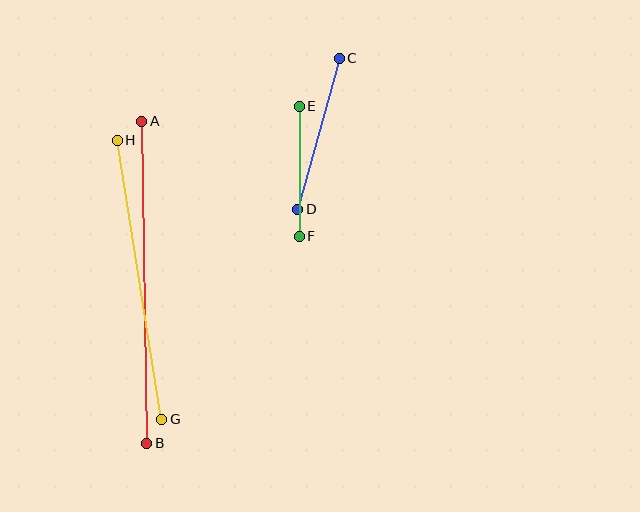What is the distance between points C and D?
The distance is approximately 157 pixels.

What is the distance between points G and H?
The distance is approximately 283 pixels.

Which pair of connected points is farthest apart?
Points A and B are farthest apart.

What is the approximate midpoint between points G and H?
The midpoint is at approximately (140, 280) pixels.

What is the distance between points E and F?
The distance is approximately 130 pixels.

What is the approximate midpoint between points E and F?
The midpoint is at approximately (299, 171) pixels.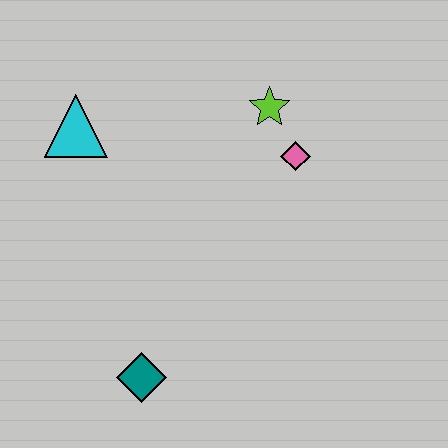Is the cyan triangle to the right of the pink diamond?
No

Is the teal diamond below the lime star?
Yes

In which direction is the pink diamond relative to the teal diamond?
The pink diamond is above the teal diamond.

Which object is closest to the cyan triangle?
The lime star is closest to the cyan triangle.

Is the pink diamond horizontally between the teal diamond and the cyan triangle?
No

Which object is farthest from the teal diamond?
The lime star is farthest from the teal diamond.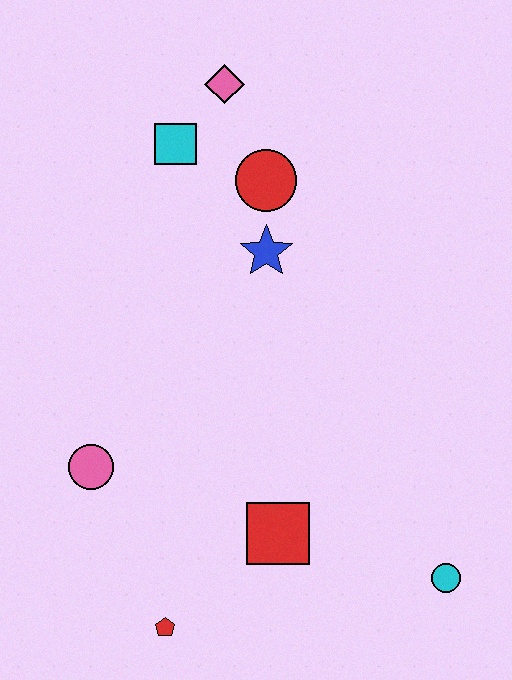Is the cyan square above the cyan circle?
Yes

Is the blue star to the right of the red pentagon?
Yes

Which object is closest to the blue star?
The red circle is closest to the blue star.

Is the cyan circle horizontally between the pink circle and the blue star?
No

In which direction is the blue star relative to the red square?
The blue star is above the red square.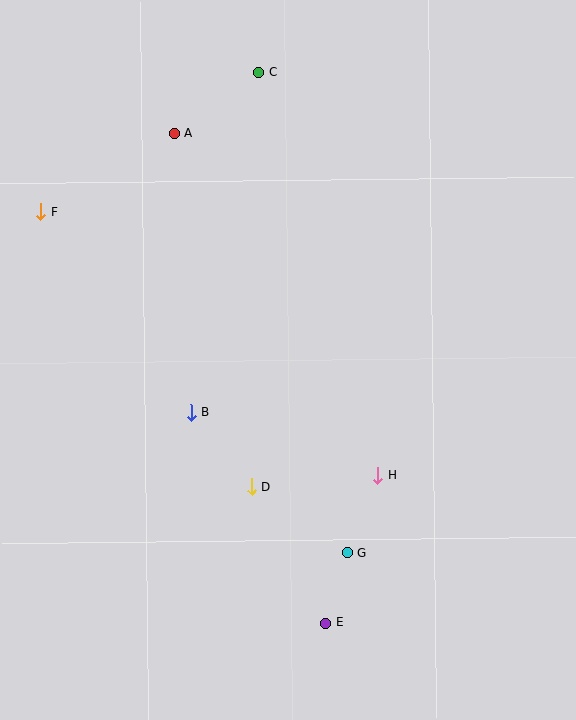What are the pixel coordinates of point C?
Point C is at (259, 72).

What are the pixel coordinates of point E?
Point E is at (326, 623).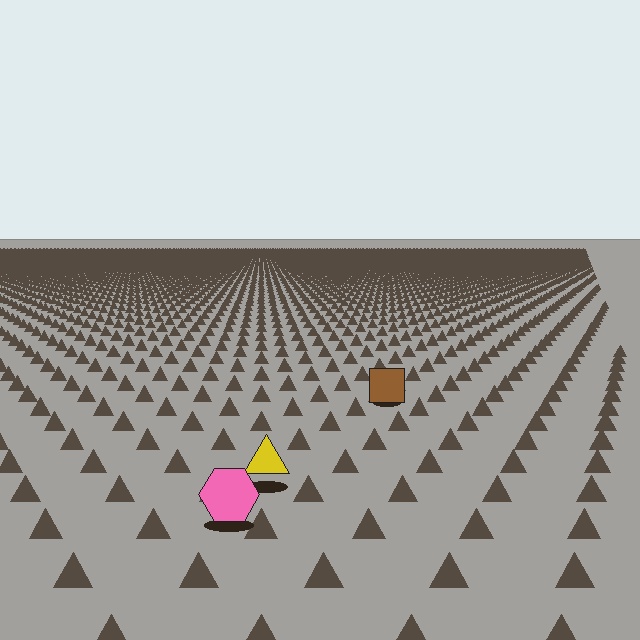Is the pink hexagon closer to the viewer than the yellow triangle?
Yes. The pink hexagon is closer — you can tell from the texture gradient: the ground texture is coarser near it.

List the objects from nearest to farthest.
From nearest to farthest: the pink hexagon, the yellow triangle, the brown square.